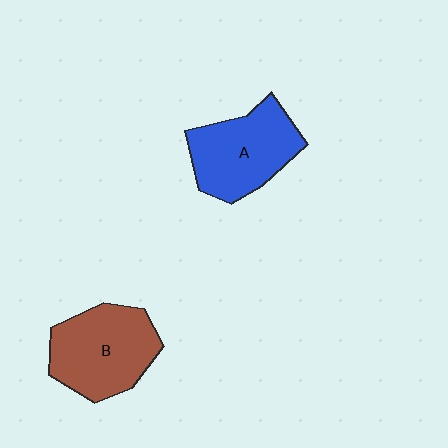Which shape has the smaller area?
Shape A (blue).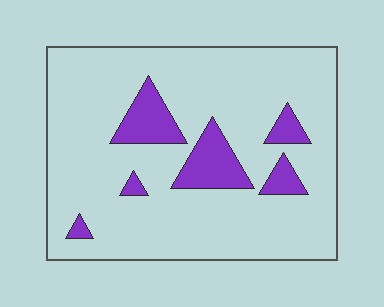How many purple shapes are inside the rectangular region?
6.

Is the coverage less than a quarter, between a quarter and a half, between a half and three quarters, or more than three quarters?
Less than a quarter.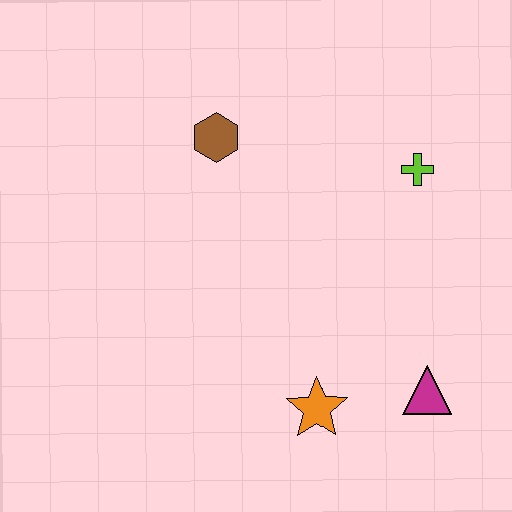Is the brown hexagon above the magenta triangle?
Yes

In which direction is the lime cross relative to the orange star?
The lime cross is above the orange star.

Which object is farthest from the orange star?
The brown hexagon is farthest from the orange star.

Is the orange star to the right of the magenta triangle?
No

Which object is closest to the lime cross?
The brown hexagon is closest to the lime cross.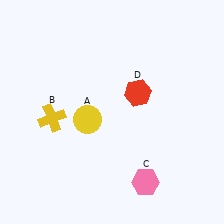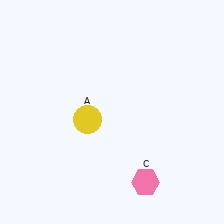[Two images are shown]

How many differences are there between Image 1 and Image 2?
There are 2 differences between the two images.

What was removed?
The red hexagon (D), the yellow cross (B) were removed in Image 2.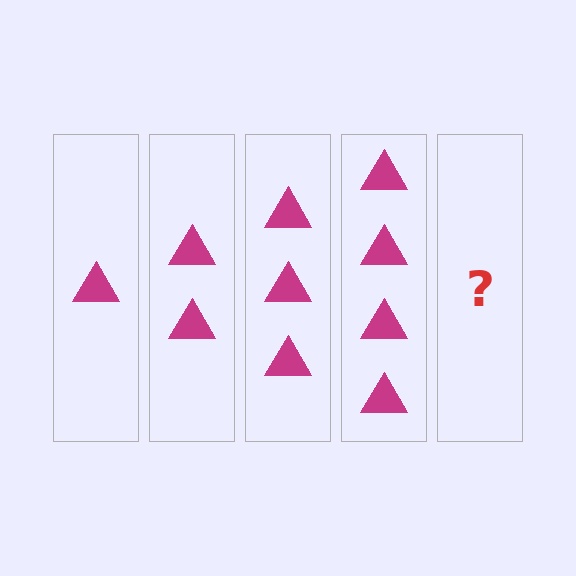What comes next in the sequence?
The next element should be 5 triangles.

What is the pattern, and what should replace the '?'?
The pattern is that each step adds one more triangle. The '?' should be 5 triangles.